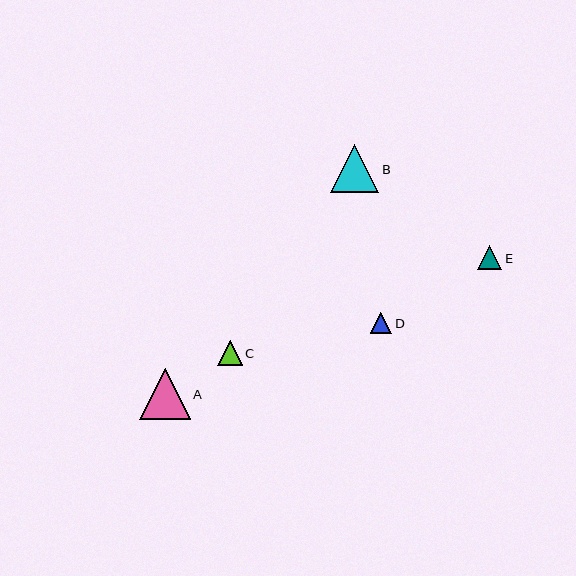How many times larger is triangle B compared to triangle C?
Triangle B is approximately 2.0 times the size of triangle C.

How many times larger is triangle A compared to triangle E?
Triangle A is approximately 2.1 times the size of triangle E.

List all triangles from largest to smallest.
From largest to smallest: A, B, C, E, D.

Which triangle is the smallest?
Triangle D is the smallest with a size of approximately 22 pixels.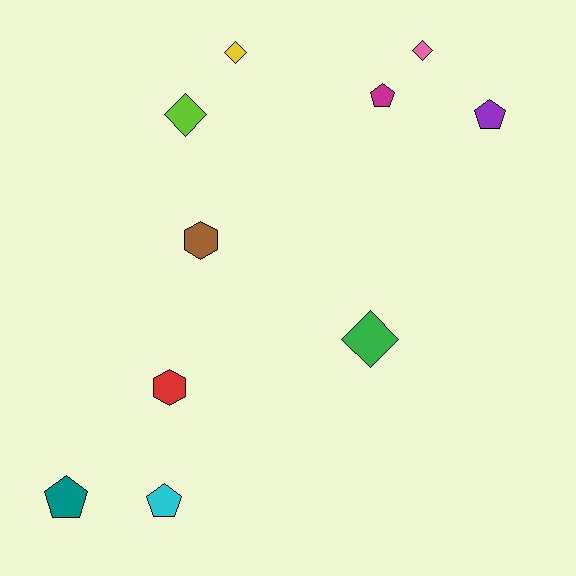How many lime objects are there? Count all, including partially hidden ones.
There is 1 lime object.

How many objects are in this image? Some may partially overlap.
There are 10 objects.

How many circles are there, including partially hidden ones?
There are no circles.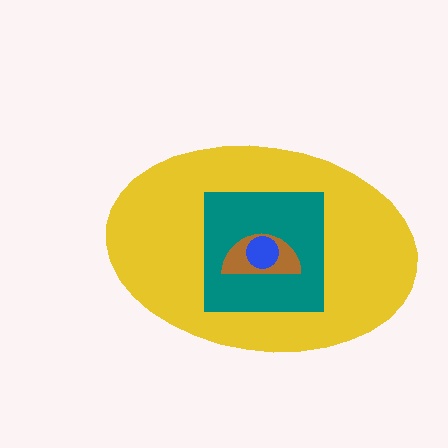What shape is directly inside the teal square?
The brown semicircle.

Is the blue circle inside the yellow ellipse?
Yes.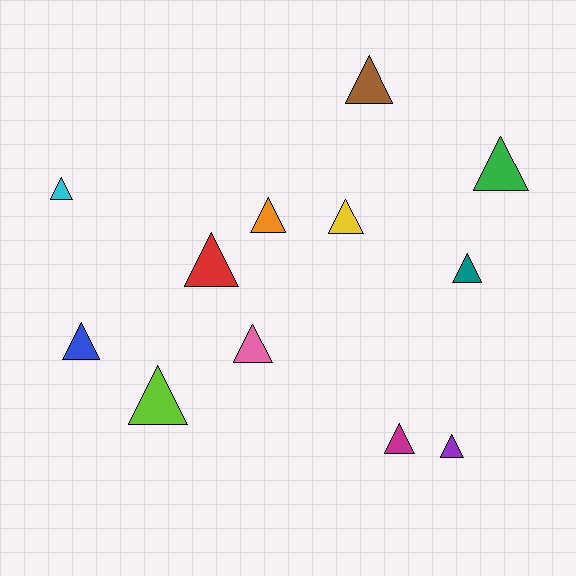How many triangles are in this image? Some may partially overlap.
There are 12 triangles.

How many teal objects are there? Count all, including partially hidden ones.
There is 1 teal object.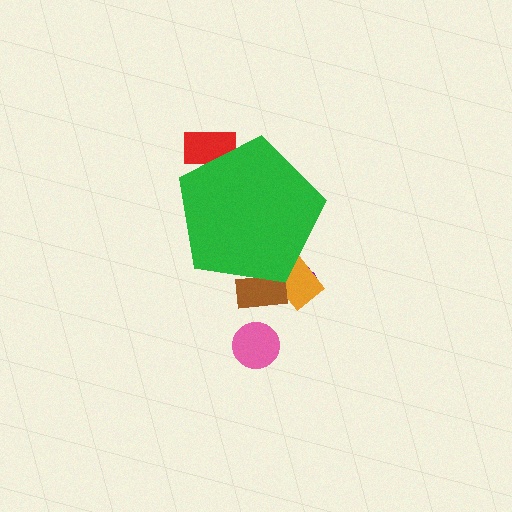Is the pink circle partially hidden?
No, the pink circle is fully visible.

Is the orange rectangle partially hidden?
Yes, the orange rectangle is partially hidden behind the green pentagon.